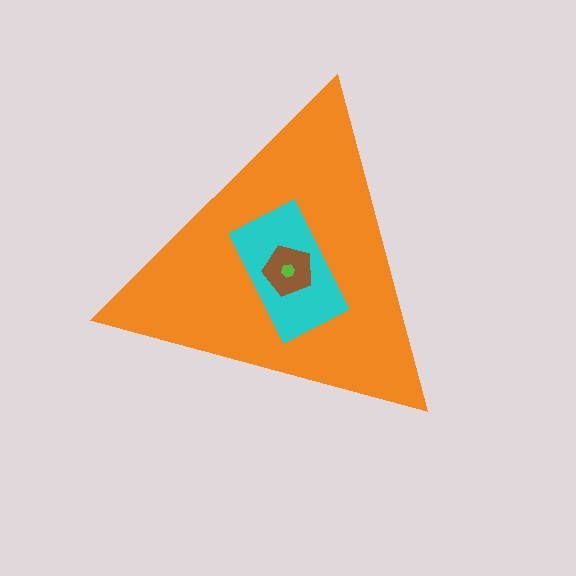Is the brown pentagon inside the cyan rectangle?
Yes.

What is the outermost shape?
The orange triangle.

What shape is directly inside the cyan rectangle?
The brown pentagon.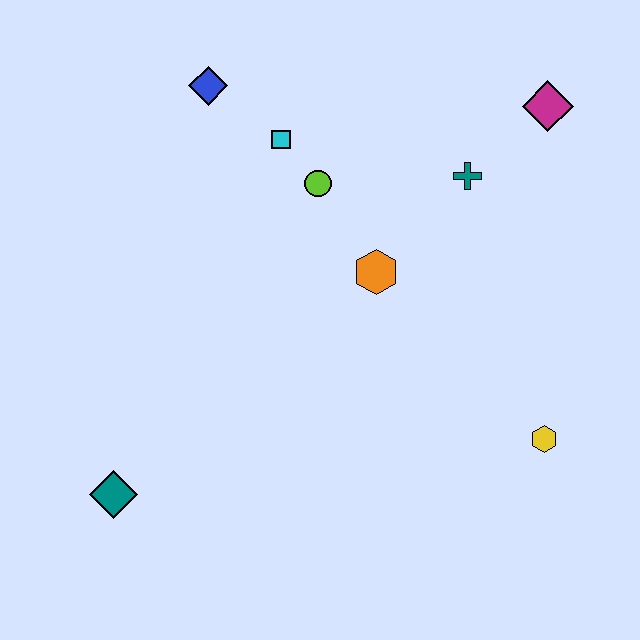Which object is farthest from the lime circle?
The teal diamond is farthest from the lime circle.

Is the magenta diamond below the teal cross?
No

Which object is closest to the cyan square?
The lime circle is closest to the cyan square.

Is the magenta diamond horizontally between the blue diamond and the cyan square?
No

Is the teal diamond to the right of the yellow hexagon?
No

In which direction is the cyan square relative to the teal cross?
The cyan square is to the left of the teal cross.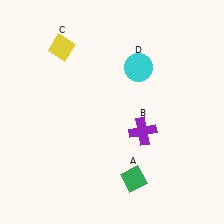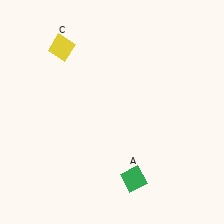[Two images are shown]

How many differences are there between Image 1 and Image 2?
There are 2 differences between the two images.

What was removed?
The cyan circle (D), the purple cross (B) were removed in Image 2.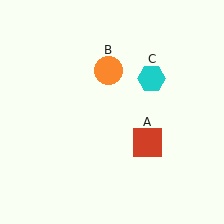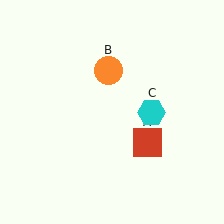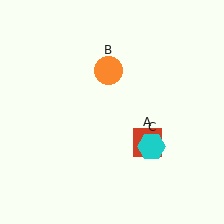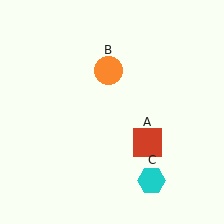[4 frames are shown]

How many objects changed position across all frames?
1 object changed position: cyan hexagon (object C).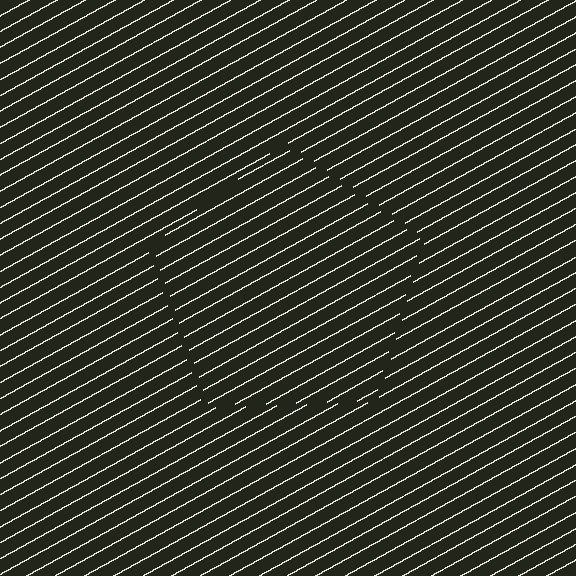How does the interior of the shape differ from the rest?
The interior of the shape contains the same grating, shifted by half a period — the contour is defined by the phase discontinuity where line-ends from the inner and outer gratings abut.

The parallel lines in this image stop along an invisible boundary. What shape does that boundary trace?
An illusory pentagon. The interior of the shape contains the same grating, shifted by half a period — the contour is defined by the phase discontinuity where line-ends from the inner and outer gratings abut.